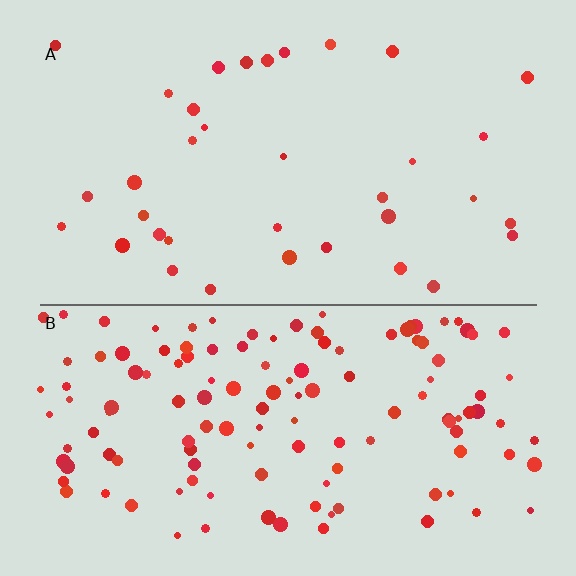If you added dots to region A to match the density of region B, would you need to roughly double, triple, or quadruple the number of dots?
Approximately quadruple.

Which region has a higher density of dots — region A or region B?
B (the bottom).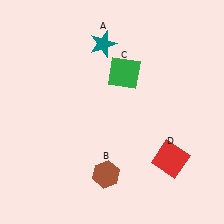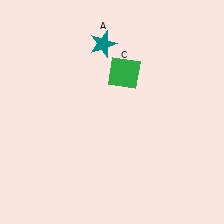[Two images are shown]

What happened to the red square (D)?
The red square (D) was removed in Image 2. It was in the bottom-right area of Image 1.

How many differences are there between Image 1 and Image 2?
There are 2 differences between the two images.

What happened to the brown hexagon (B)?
The brown hexagon (B) was removed in Image 2. It was in the bottom-left area of Image 1.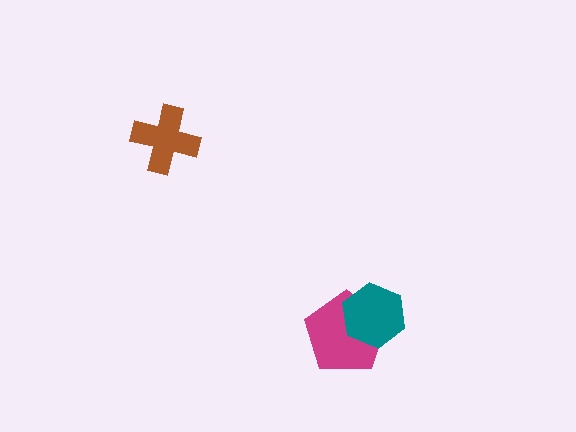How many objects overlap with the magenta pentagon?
1 object overlaps with the magenta pentagon.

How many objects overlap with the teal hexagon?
1 object overlaps with the teal hexagon.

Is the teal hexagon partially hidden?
No, no other shape covers it.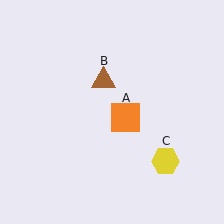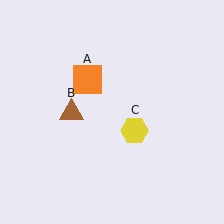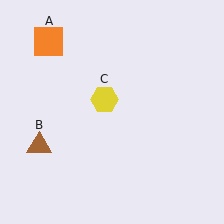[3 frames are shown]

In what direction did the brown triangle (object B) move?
The brown triangle (object B) moved down and to the left.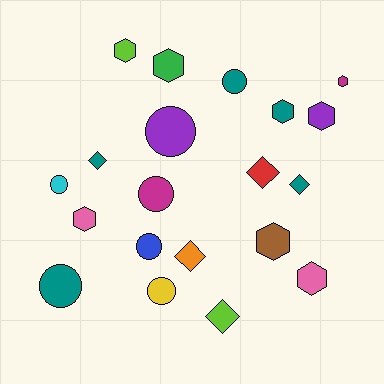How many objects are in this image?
There are 20 objects.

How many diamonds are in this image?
There are 5 diamonds.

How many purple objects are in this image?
There are 2 purple objects.